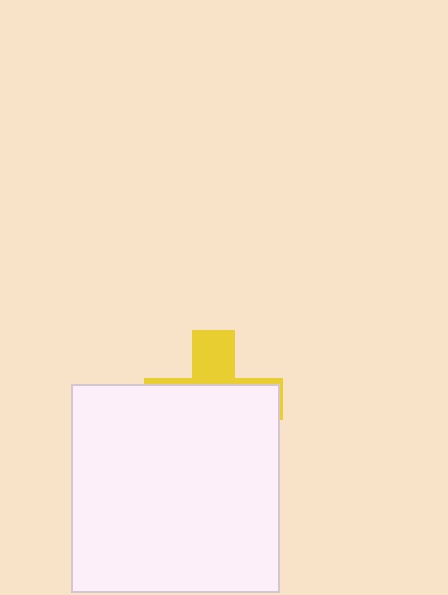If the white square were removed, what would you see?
You would see the complete yellow cross.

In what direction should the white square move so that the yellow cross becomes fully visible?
The white square should move down. That is the shortest direction to clear the overlap and leave the yellow cross fully visible.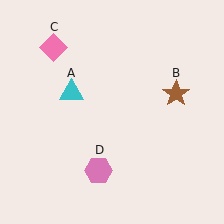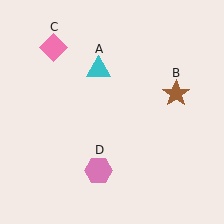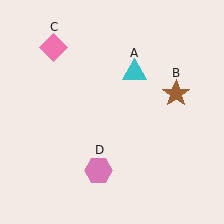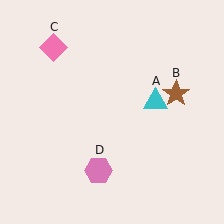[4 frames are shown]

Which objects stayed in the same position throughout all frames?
Brown star (object B) and pink diamond (object C) and pink hexagon (object D) remained stationary.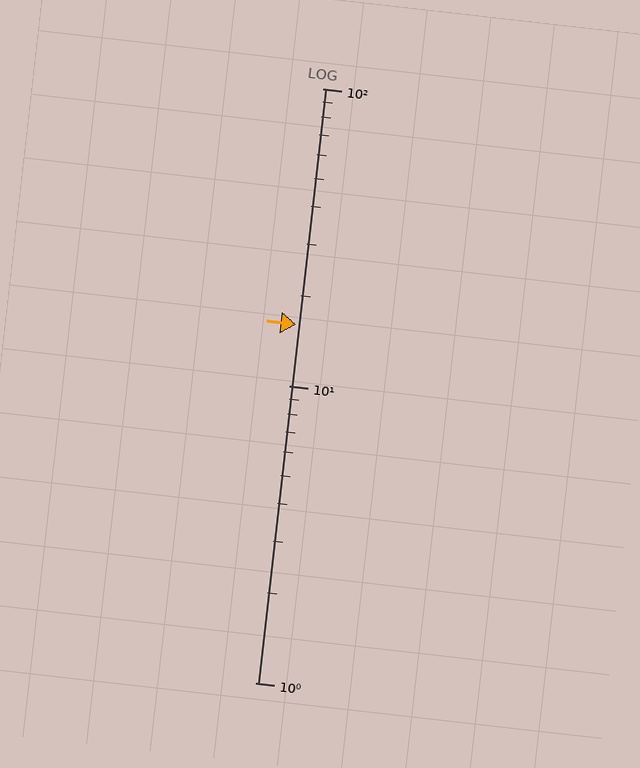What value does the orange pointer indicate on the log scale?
The pointer indicates approximately 16.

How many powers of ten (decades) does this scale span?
The scale spans 2 decades, from 1 to 100.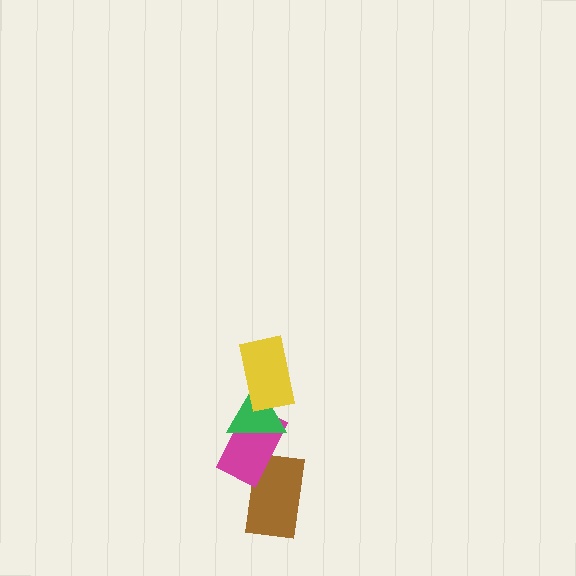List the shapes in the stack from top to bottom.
From top to bottom: the yellow rectangle, the green triangle, the magenta rectangle, the brown rectangle.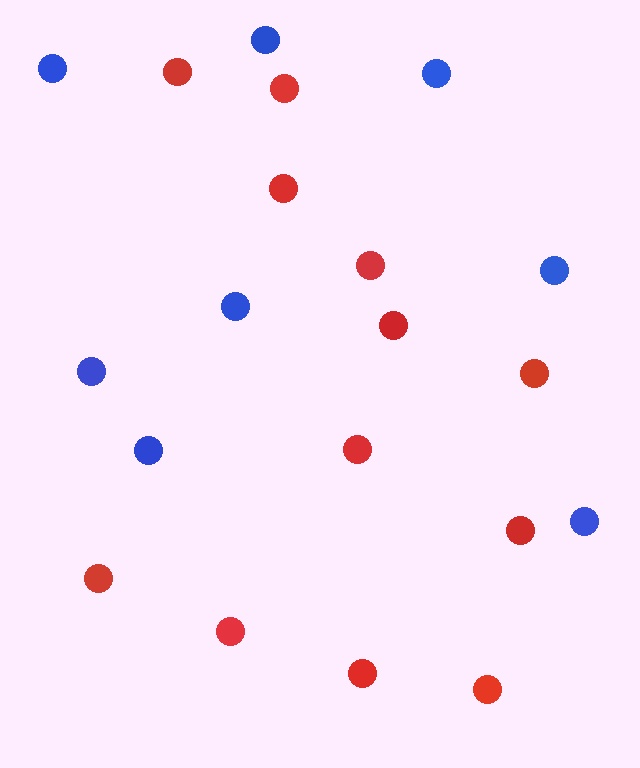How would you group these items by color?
There are 2 groups: one group of blue circles (8) and one group of red circles (12).